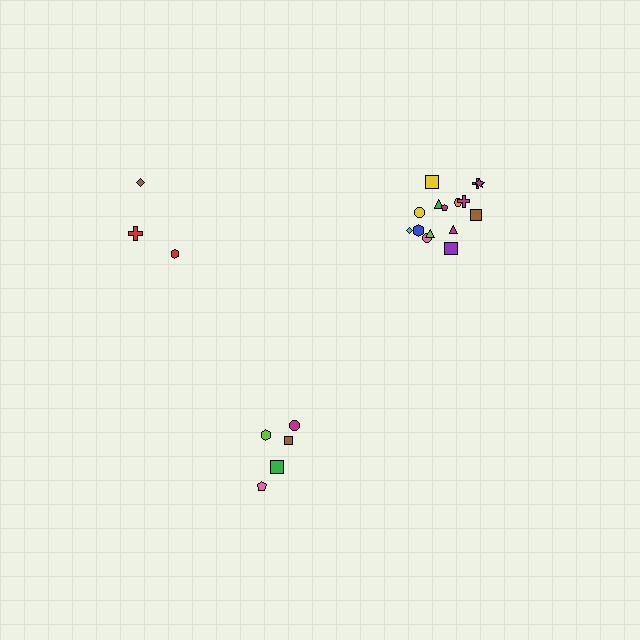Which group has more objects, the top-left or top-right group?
The top-right group.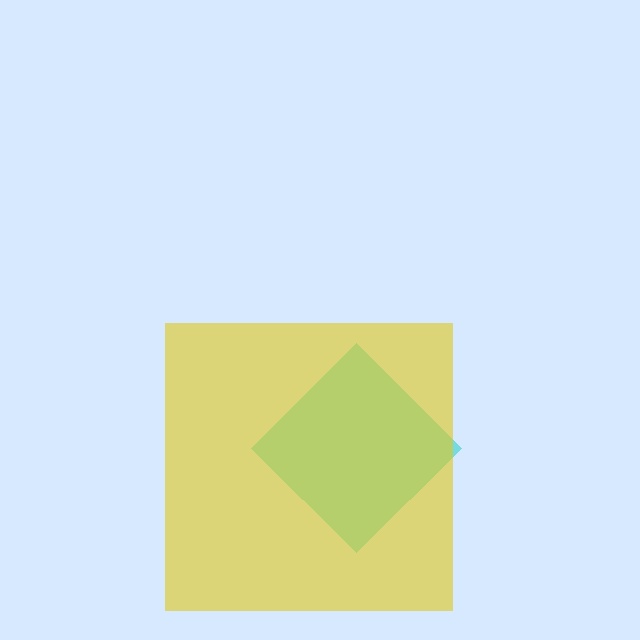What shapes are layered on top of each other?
The layered shapes are: a cyan diamond, a yellow square.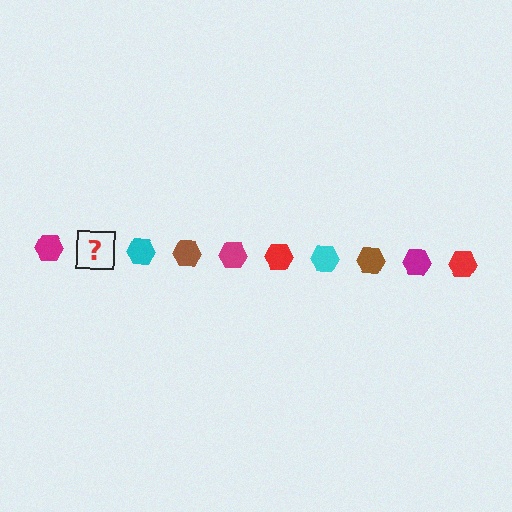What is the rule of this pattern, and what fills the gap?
The rule is that the pattern cycles through magenta, red, cyan, brown hexagons. The gap should be filled with a red hexagon.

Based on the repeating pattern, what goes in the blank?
The blank should be a red hexagon.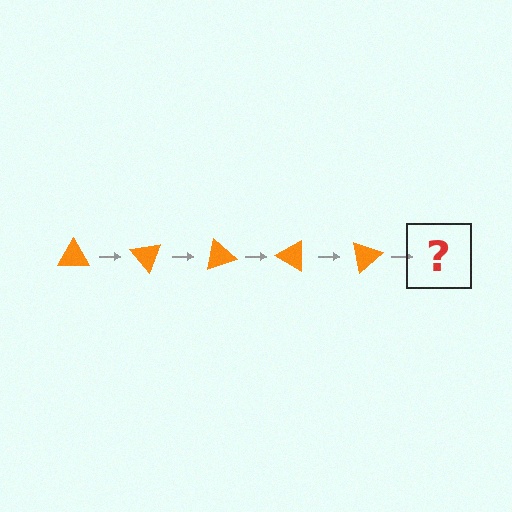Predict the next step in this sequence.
The next step is an orange triangle rotated 250 degrees.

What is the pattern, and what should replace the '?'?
The pattern is that the triangle rotates 50 degrees each step. The '?' should be an orange triangle rotated 250 degrees.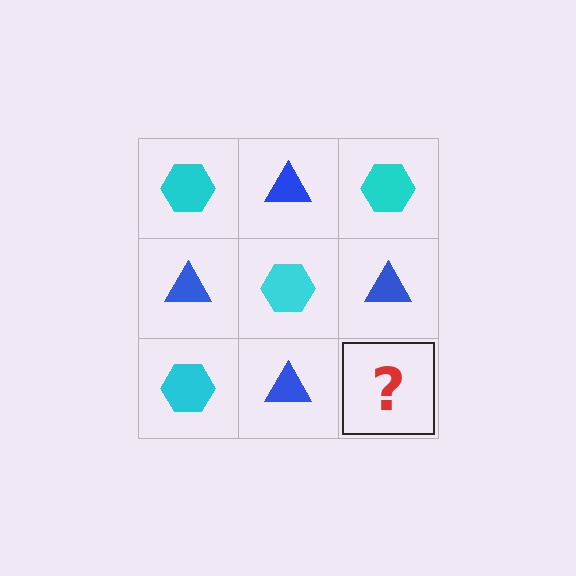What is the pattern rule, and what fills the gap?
The rule is that it alternates cyan hexagon and blue triangle in a checkerboard pattern. The gap should be filled with a cyan hexagon.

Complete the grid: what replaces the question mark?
The question mark should be replaced with a cyan hexagon.